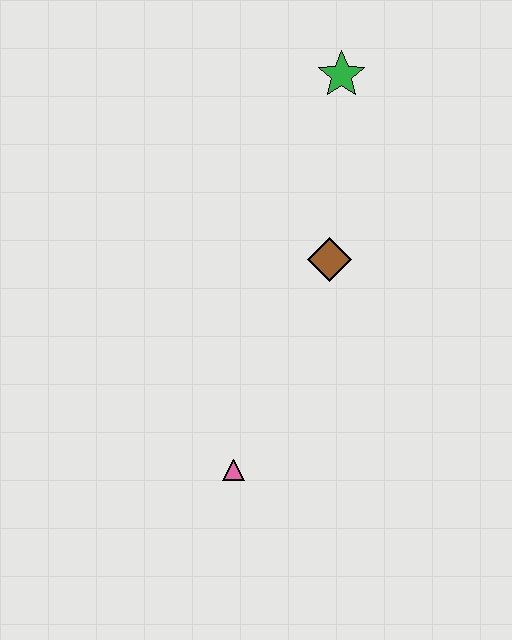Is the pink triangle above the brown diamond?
No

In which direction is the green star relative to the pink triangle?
The green star is above the pink triangle.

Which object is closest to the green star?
The brown diamond is closest to the green star.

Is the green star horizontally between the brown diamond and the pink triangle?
No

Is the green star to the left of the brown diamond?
No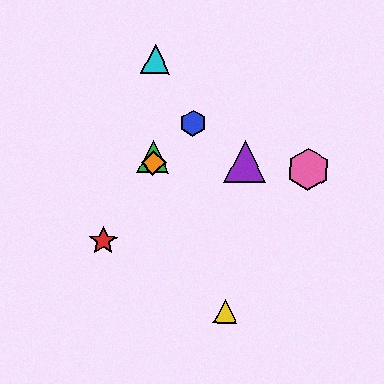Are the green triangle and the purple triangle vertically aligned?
No, the green triangle is at x≈153 and the purple triangle is at x≈245.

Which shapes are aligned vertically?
The green triangle, the orange diamond, the cyan triangle are aligned vertically.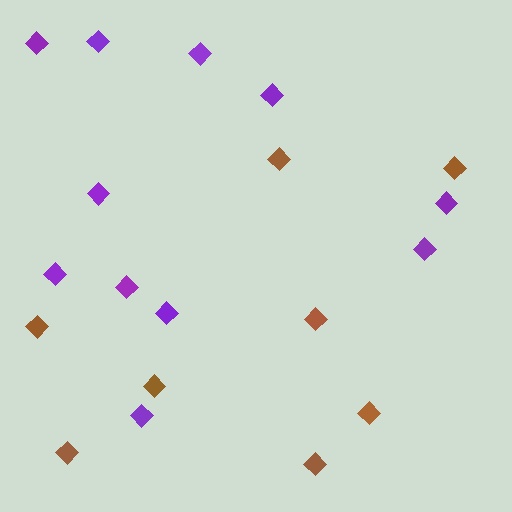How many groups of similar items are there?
There are 2 groups: one group of purple diamonds (11) and one group of brown diamonds (8).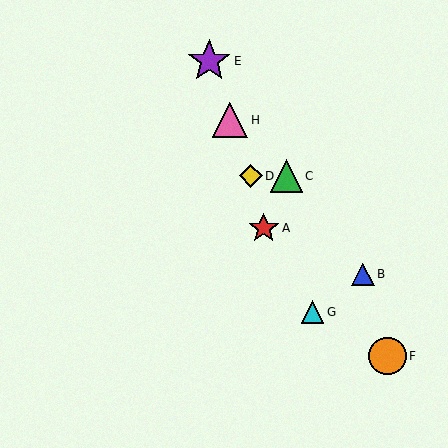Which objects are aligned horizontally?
Objects C, D are aligned horizontally.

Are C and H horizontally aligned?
No, C is at y≈176 and H is at y≈120.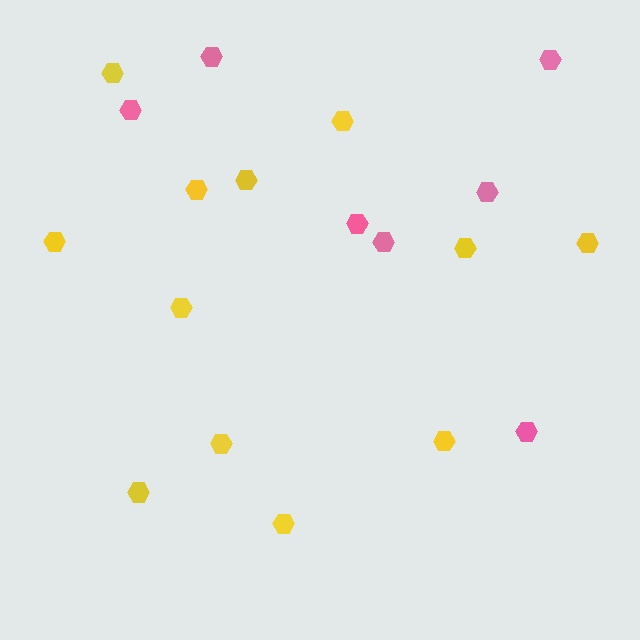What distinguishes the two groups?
There are 2 groups: one group of yellow hexagons (12) and one group of pink hexagons (7).